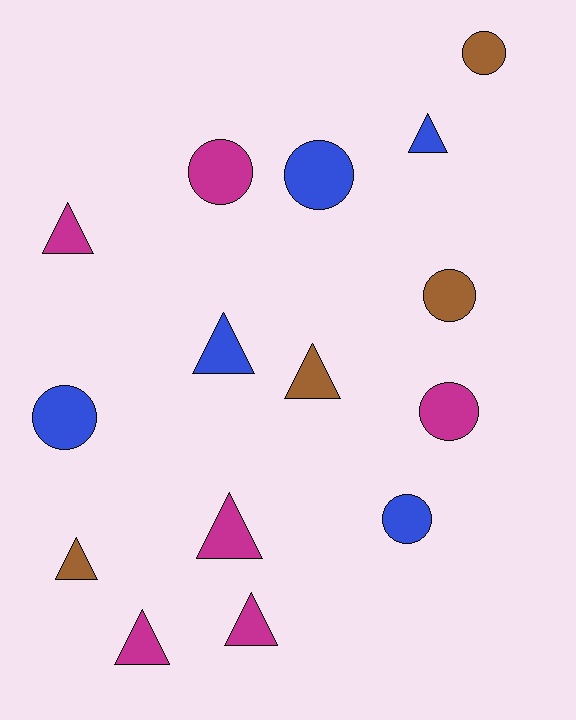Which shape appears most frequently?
Triangle, with 8 objects.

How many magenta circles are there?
There are 2 magenta circles.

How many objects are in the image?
There are 15 objects.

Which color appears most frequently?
Magenta, with 6 objects.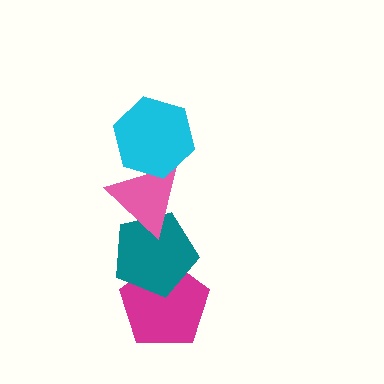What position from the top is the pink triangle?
The pink triangle is 2nd from the top.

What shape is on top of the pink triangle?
The cyan hexagon is on top of the pink triangle.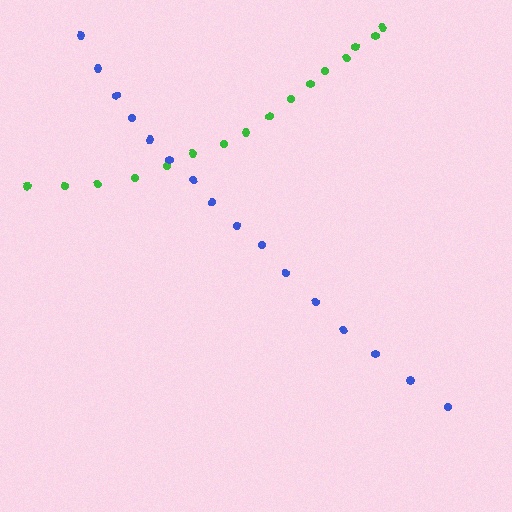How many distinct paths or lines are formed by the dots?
There are 2 distinct paths.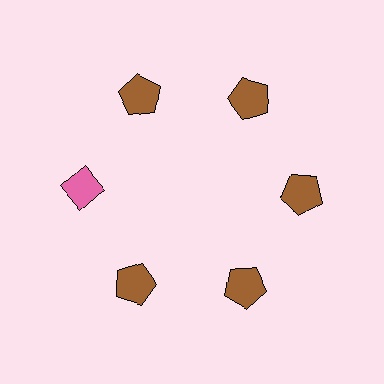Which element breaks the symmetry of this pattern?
The pink diamond at roughly the 9 o'clock position breaks the symmetry. All other shapes are brown pentagons.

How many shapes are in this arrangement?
There are 6 shapes arranged in a ring pattern.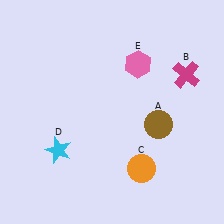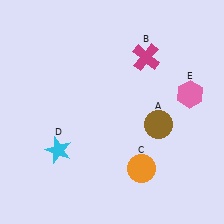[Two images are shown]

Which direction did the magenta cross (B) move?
The magenta cross (B) moved left.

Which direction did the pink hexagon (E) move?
The pink hexagon (E) moved right.